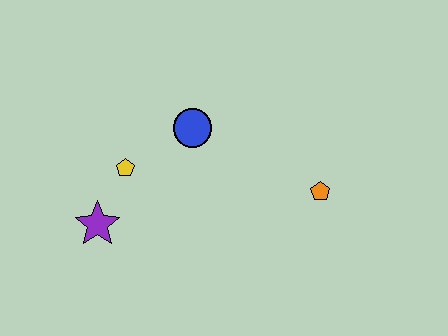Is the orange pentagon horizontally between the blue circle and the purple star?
No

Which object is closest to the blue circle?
The yellow pentagon is closest to the blue circle.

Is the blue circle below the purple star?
No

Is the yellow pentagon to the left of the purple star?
No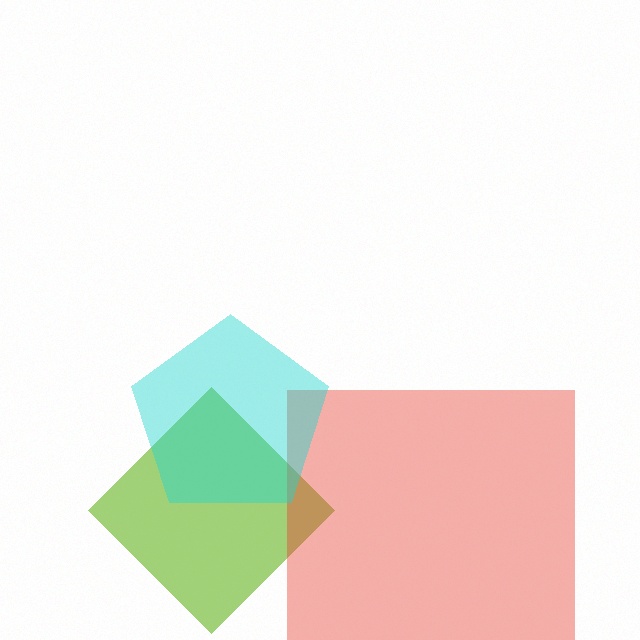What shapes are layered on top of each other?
The layered shapes are: a lime diamond, a red square, a cyan pentagon.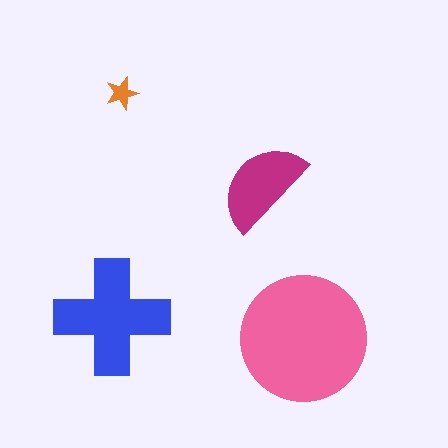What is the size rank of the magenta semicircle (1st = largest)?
3rd.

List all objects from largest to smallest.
The pink circle, the blue cross, the magenta semicircle, the orange star.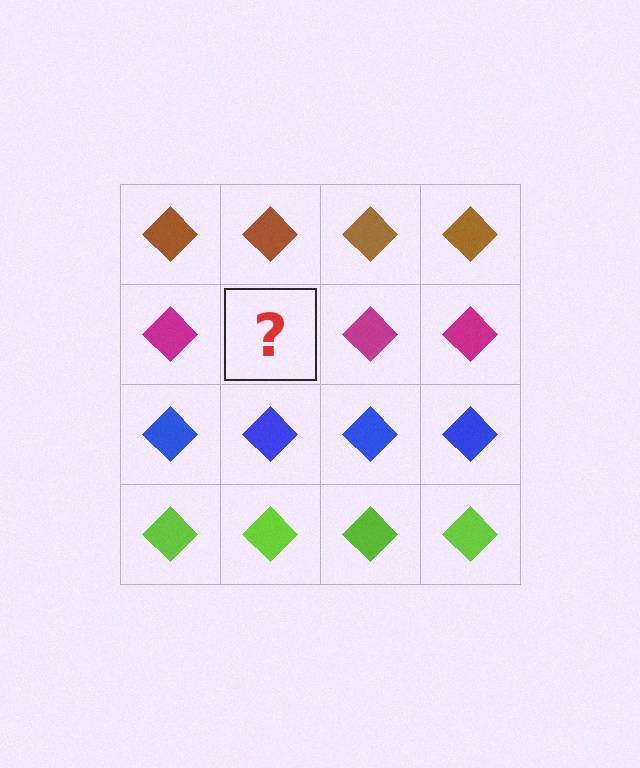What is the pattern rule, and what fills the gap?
The rule is that each row has a consistent color. The gap should be filled with a magenta diamond.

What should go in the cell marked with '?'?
The missing cell should contain a magenta diamond.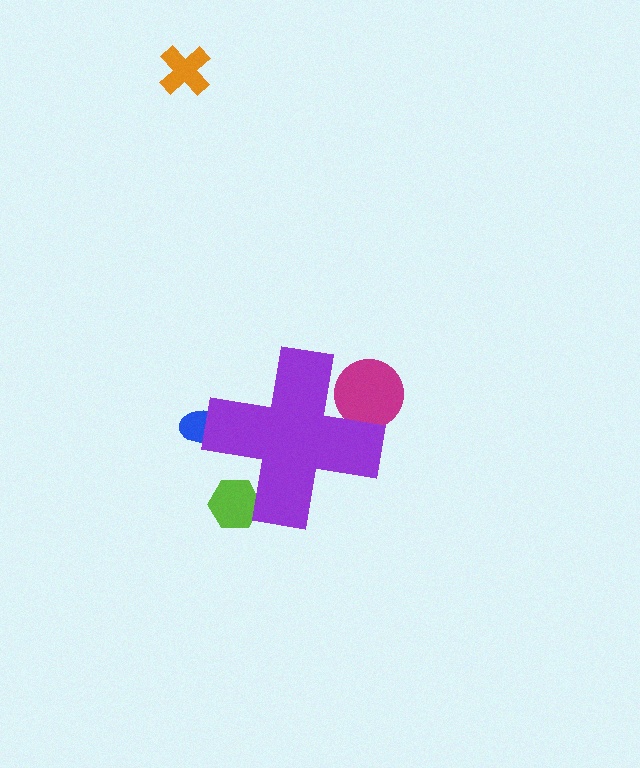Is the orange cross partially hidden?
No, the orange cross is fully visible.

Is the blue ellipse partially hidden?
Yes, the blue ellipse is partially hidden behind the purple cross.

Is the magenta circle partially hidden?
Yes, the magenta circle is partially hidden behind the purple cross.